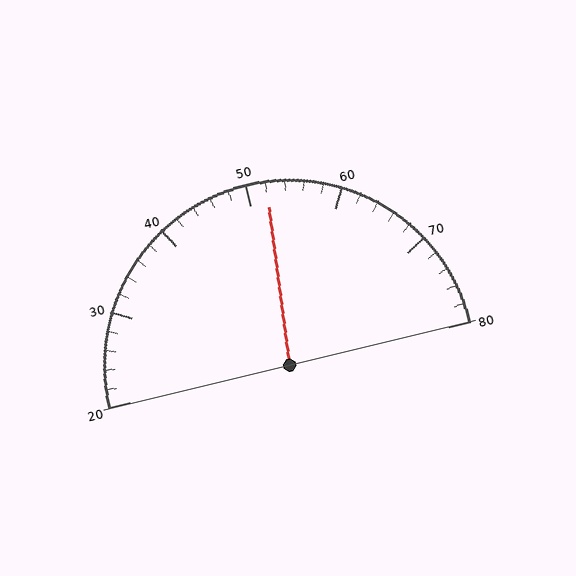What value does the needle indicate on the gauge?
The needle indicates approximately 52.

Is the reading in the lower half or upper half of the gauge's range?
The reading is in the upper half of the range (20 to 80).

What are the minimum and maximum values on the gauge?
The gauge ranges from 20 to 80.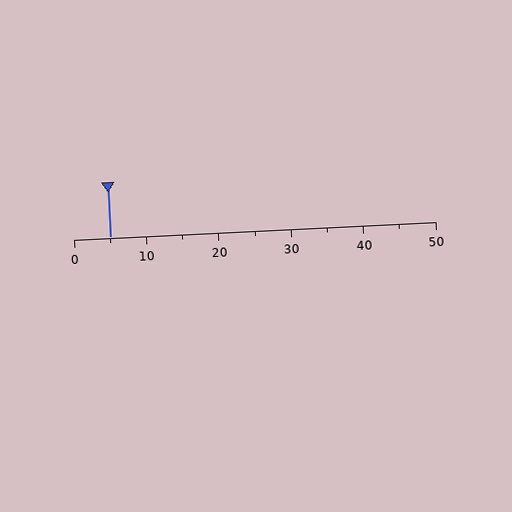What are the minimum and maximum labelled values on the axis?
The axis runs from 0 to 50.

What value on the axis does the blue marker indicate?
The marker indicates approximately 5.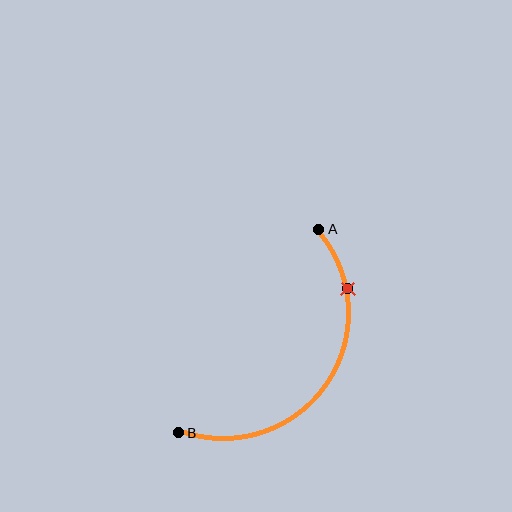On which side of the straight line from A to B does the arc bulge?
The arc bulges below and to the right of the straight line connecting A and B.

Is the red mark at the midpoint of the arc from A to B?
No. The red mark lies on the arc but is closer to endpoint A. The arc midpoint would be at the point on the curve equidistant along the arc from both A and B.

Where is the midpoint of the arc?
The arc midpoint is the point on the curve farthest from the straight line joining A and B. It sits below and to the right of that line.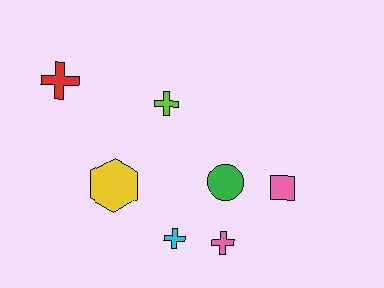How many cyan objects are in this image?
There is 1 cyan object.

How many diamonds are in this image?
There are no diamonds.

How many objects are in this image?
There are 7 objects.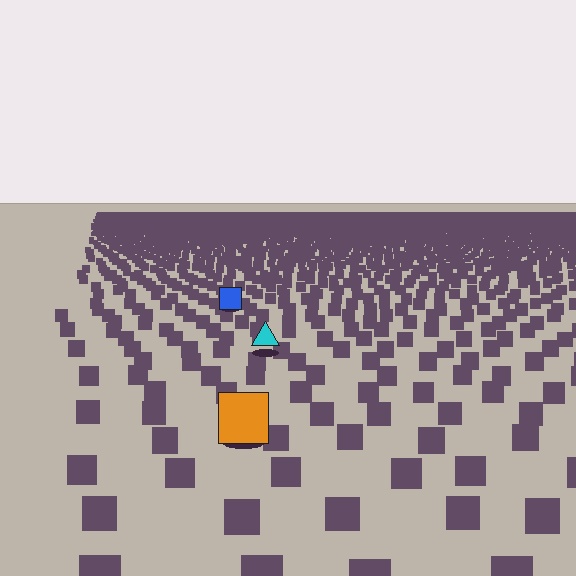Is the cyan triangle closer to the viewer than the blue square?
Yes. The cyan triangle is closer — you can tell from the texture gradient: the ground texture is coarser near it.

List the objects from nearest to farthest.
From nearest to farthest: the orange square, the cyan triangle, the blue square.